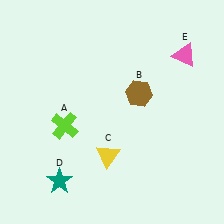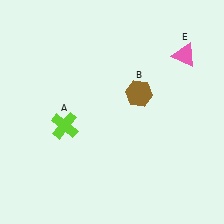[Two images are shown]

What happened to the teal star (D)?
The teal star (D) was removed in Image 2. It was in the bottom-left area of Image 1.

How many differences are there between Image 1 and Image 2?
There are 2 differences between the two images.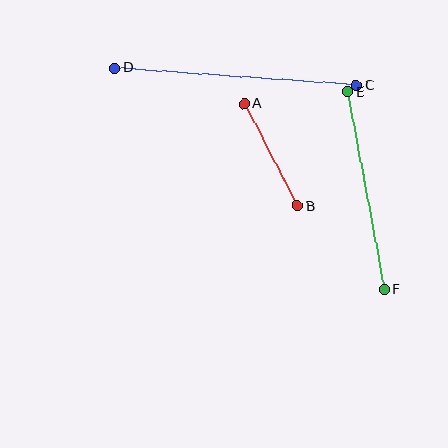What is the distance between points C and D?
The distance is approximately 242 pixels.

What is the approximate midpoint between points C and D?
The midpoint is at approximately (236, 77) pixels.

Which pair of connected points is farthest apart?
Points C and D are farthest apart.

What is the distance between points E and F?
The distance is approximately 201 pixels.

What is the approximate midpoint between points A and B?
The midpoint is at approximately (271, 155) pixels.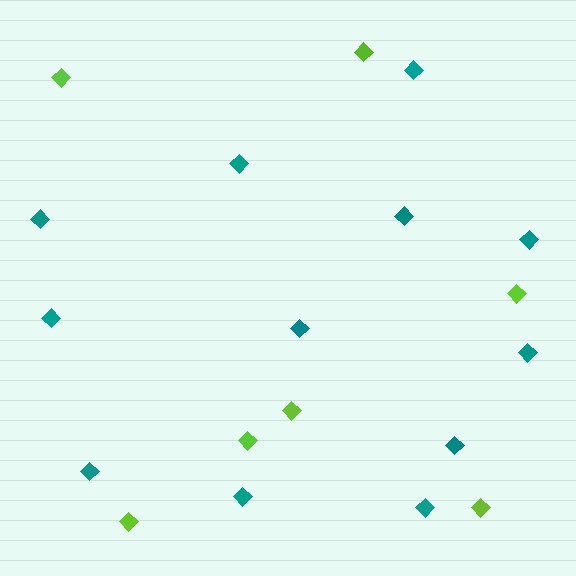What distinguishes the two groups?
There are 2 groups: one group of teal diamonds (12) and one group of lime diamonds (7).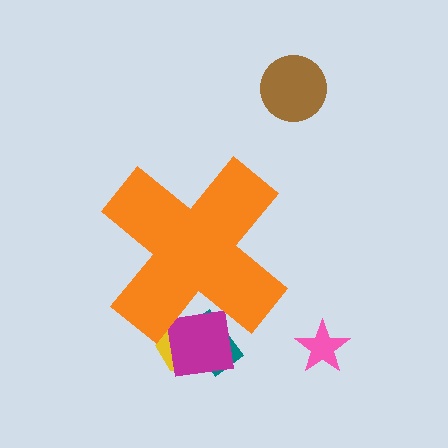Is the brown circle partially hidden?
No, the brown circle is fully visible.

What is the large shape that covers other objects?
An orange cross.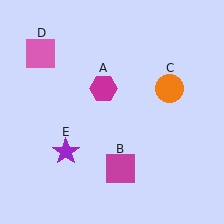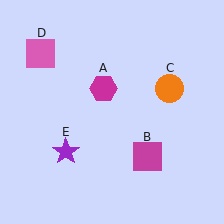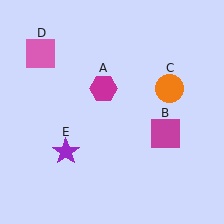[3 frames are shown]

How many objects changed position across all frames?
1 object changed position: magenta square (object B).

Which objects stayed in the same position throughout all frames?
Magenta hexagon (object A) and orange circle (object C) and pink square (object D) and purple star (object E) remained stationary.